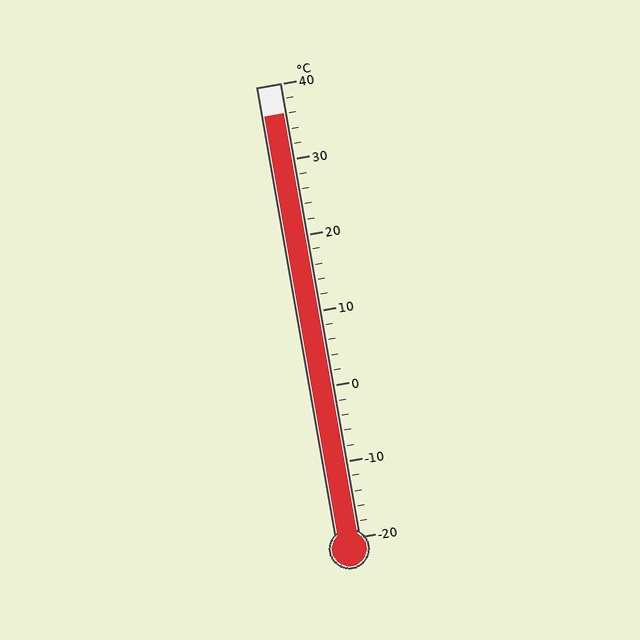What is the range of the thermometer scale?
The thermometer scale ranges from -20°C to 40°C.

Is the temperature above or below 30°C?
The temperature is above 30°C.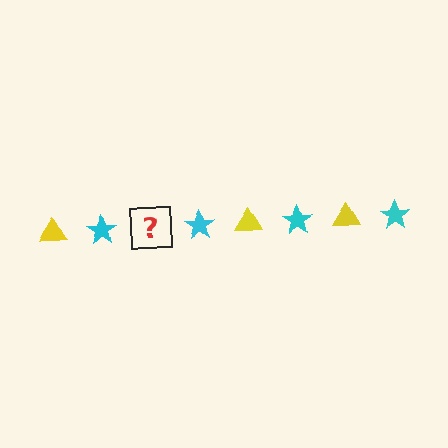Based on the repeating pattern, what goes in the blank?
The blank should be a yellow triangle.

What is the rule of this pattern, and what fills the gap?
The rule is that the pattern alternates between yellow triangle and cyan star. The gap should be filled with a yellow triangle.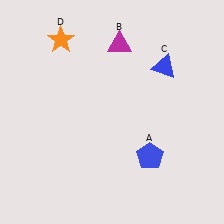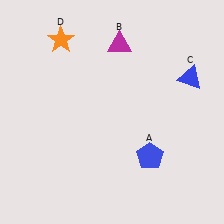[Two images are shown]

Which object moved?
The blue triangle (C) moved right.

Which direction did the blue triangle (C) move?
The blue triangle (C) moved right.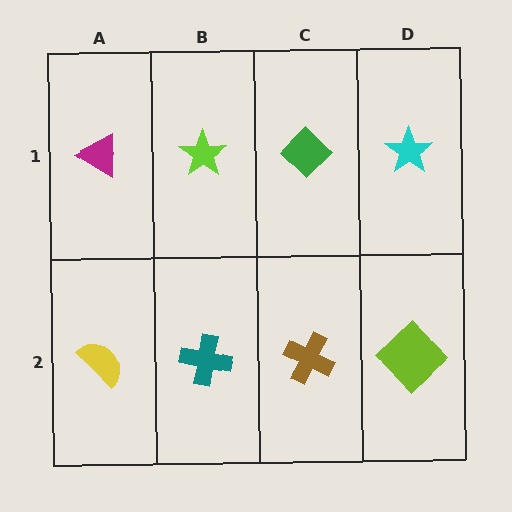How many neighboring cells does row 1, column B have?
3.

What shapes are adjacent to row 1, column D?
A lime diamond (row 2, column D), a green diamond (row 1, column C).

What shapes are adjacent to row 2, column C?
A green diamond (row 1, column C), a teal cross (row 2, column B), a lime diamond (row 2, column D).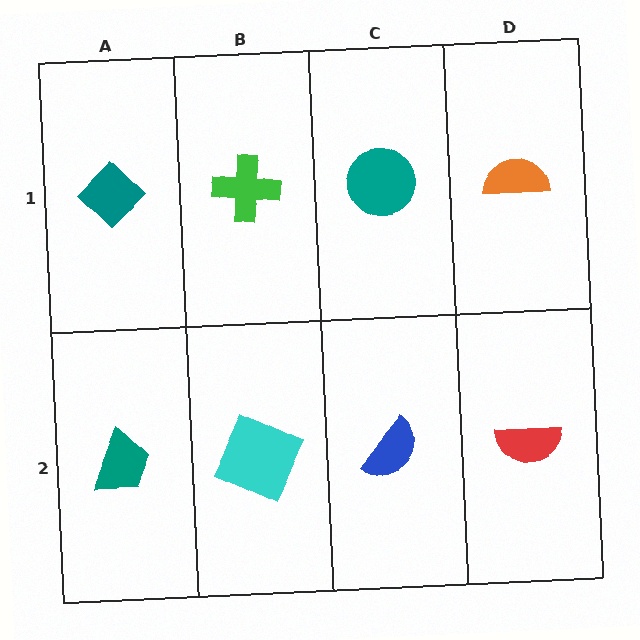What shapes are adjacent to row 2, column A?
A teal diamond (row 1, column A), a cyan square (row 2, column B).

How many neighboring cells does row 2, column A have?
2.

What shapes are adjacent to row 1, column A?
A teal trapezoid (row 2, column A), a green cross (row 1, column B).